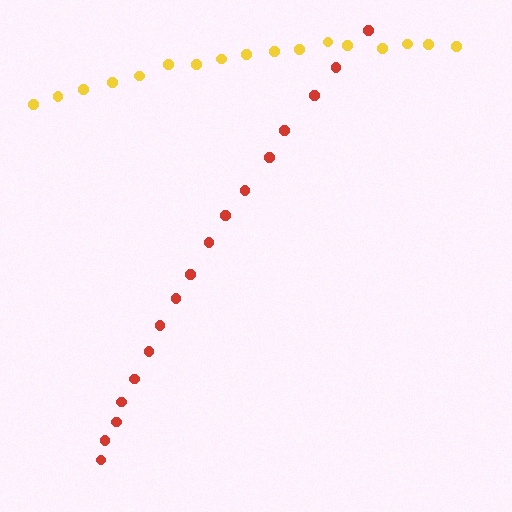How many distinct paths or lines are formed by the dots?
There are 2 distinct paths.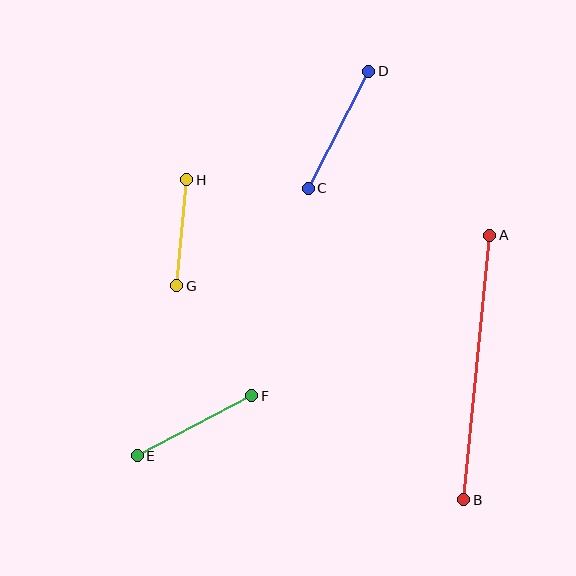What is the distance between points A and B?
The distance is approximately 266 pixels.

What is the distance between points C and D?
The distance is approximately 132 pixels.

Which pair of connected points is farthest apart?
Points A and B are farthest apart.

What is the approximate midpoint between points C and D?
The midpoint is at approximately (339, 130) pixels.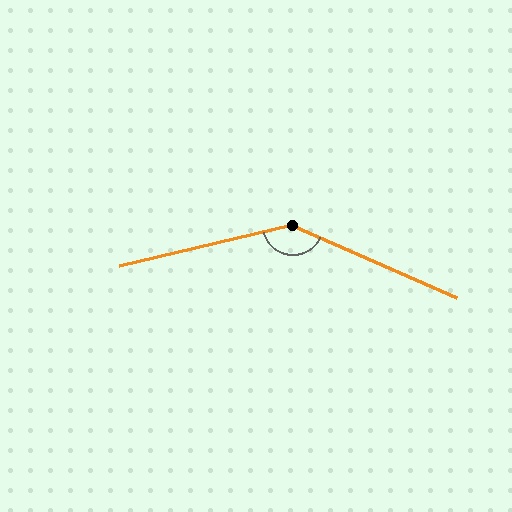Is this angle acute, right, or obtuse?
It is obtuse.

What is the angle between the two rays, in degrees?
Approximately 143 degrees.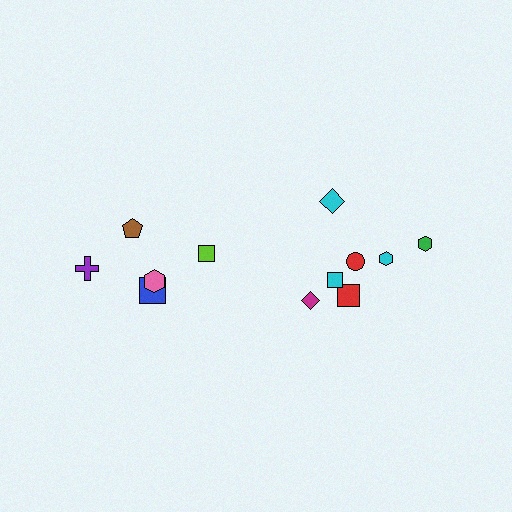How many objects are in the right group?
There are 7 objects.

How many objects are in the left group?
There are 5 objects.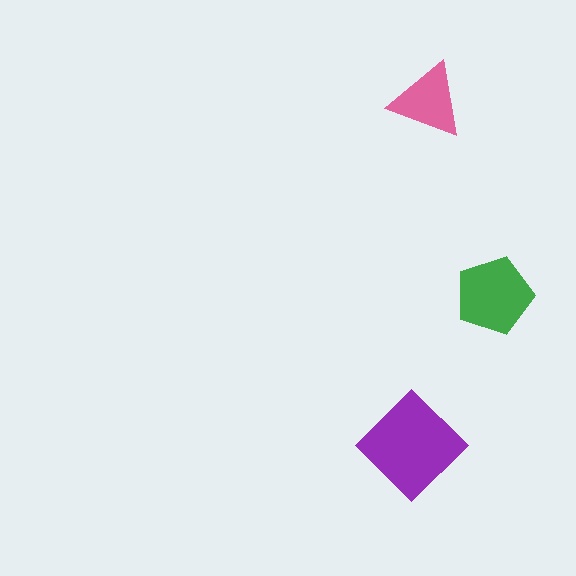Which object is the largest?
The purple diamond.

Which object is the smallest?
The pink triangle.